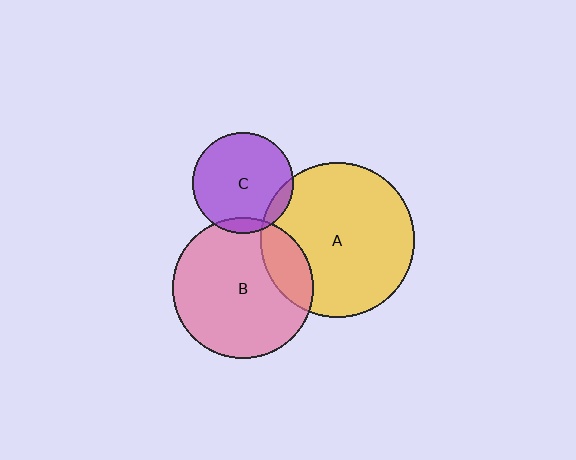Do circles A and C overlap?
Yes.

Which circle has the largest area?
Circle A (yellow).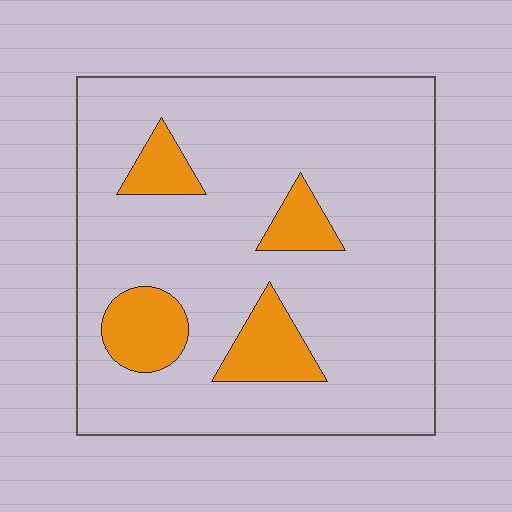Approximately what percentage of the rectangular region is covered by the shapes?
Approximately 15%.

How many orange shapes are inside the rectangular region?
4.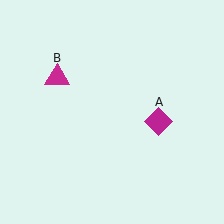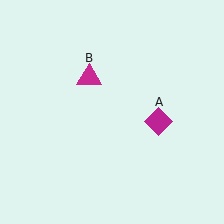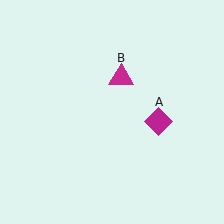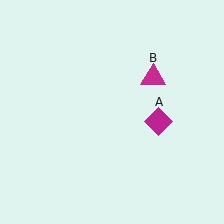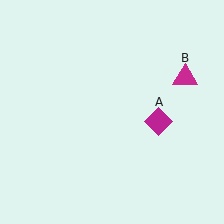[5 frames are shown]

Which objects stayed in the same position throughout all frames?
Magenta diamond (object A) remained stationary.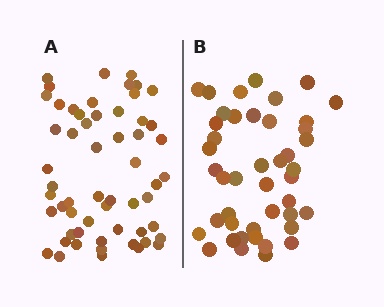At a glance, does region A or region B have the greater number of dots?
Region A (the left region) has more dots.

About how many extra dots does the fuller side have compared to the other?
Region A has approximately 15 more dots than region B.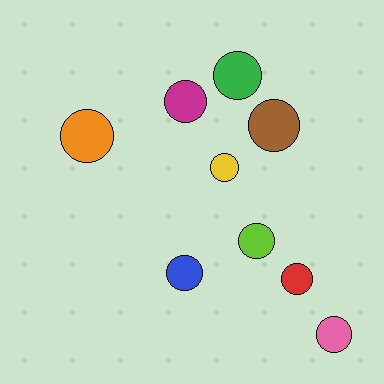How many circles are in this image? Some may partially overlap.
There are 9 circles.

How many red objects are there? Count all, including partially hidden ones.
There is 1 red object.